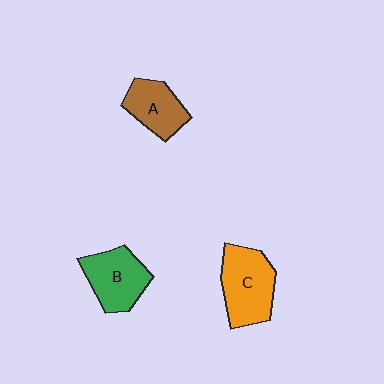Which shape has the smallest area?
Shape A (brown).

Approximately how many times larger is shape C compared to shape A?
Approximately 1.4 times.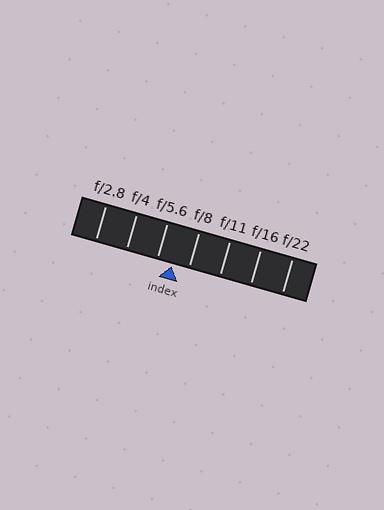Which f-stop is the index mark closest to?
The index mark is closest to f/8.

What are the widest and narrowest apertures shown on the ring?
The widest aperture shown is f/2.8 and the narrowest is f/22.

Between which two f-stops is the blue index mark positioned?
The index mark is between f/5.6 and f/8.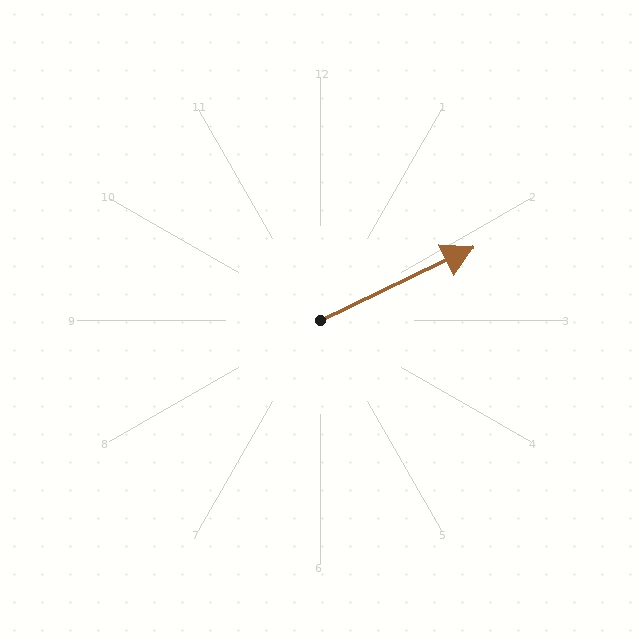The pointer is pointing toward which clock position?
Roughly 2 o'clock.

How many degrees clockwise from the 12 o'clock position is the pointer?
Approximately 64 degrees.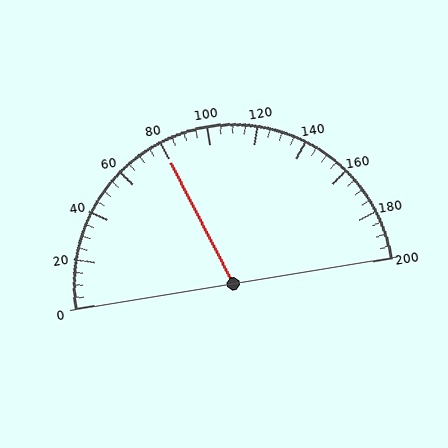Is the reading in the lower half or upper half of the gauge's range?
The reading is in the lower half of the range (0 to 200).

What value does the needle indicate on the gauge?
The needle indicates approximately 80.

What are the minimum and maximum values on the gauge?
The gauge ranges from 0 to 200.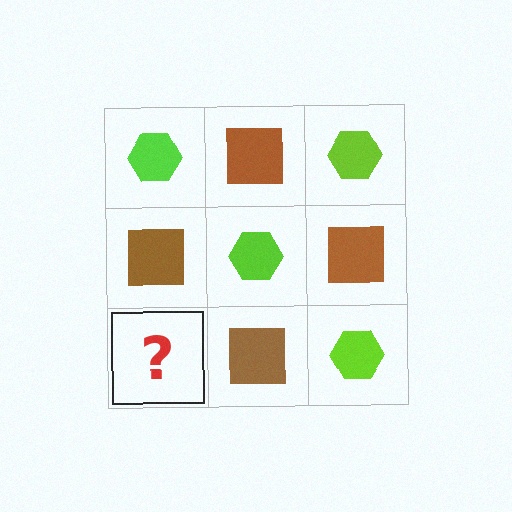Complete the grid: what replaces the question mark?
The question mark should be replaced with a lime hexagon.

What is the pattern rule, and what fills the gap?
The rule is that it alternates lime hexagon and brown square in a checkerboard pattern. The gap should be filled with a lime hexagon.